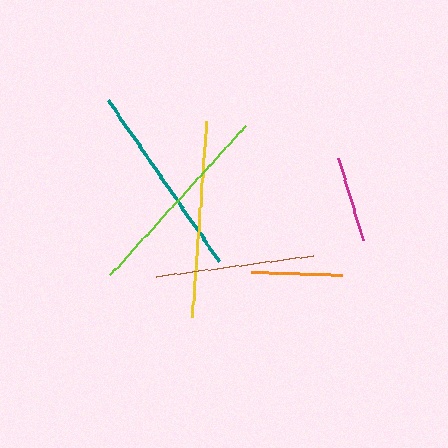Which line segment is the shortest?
The magenta line is the shortest at approximately 85 pixels.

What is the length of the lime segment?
The lime segment is approximately 203 pixels long.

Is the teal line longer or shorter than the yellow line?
The yellow line is longer than the teal line.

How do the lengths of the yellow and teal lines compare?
The yellow and teal lines are approximately the same length.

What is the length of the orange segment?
The orange segment is approximately 91 pixels long.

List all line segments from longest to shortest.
From longest to shortest: lime, yellow, teal, brown, orange, magenta.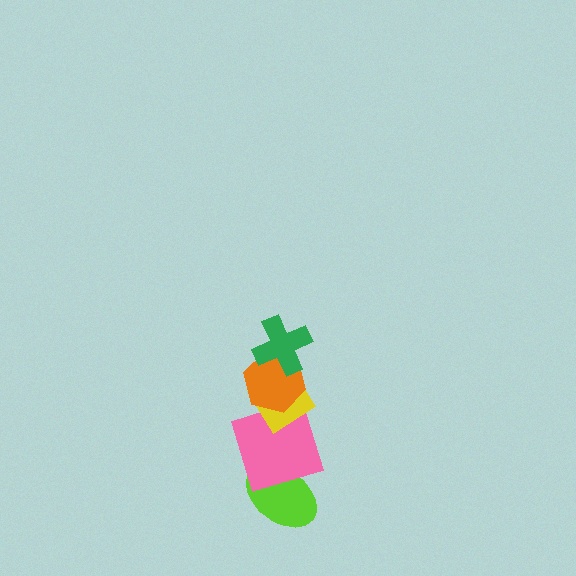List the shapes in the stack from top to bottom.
From top to bottom: the green cross, the orange hexagon, the yellow diamond, the pink square, the lime ellipse.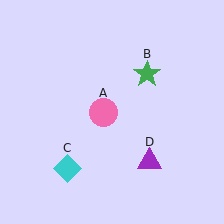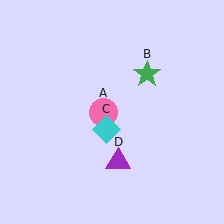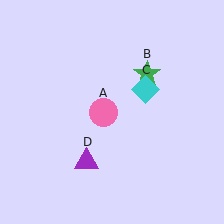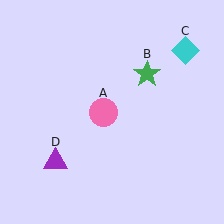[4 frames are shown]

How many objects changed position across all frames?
2 objects changed position: cyan diamond (object C), purple triangle (object D).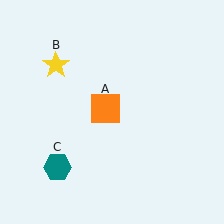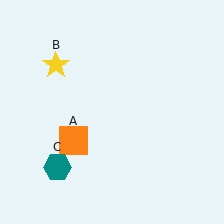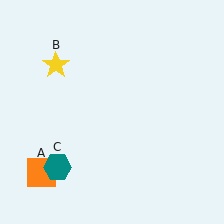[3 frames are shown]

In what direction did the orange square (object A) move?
The orange square (object A) moved down and to the left.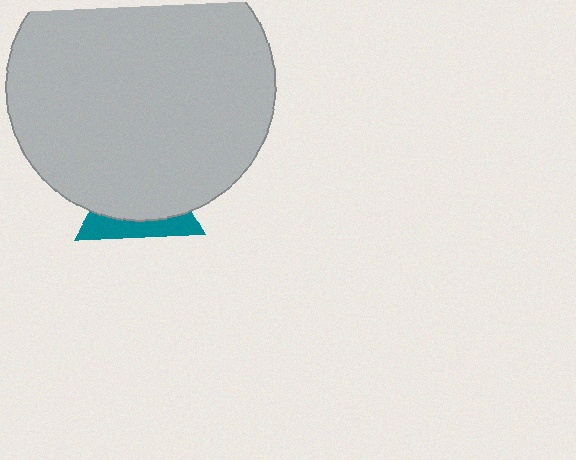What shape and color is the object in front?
The object in front is a light gray circle.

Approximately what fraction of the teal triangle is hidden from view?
Roughly 68% of the teal triangle is hidden behind the light gray circle.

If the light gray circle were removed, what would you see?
You would see the complete teal triangle.